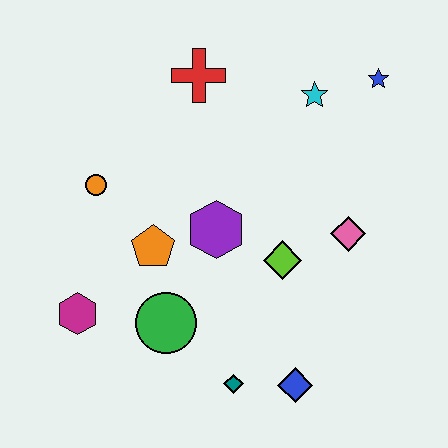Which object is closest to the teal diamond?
The blue diamond is closest to the teal diamond.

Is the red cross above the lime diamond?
Yes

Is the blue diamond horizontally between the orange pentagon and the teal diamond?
No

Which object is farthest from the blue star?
The magenta hexagon is farthest from the blue star.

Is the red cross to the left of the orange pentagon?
No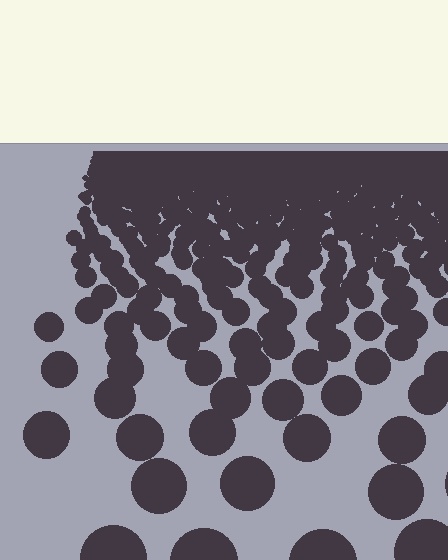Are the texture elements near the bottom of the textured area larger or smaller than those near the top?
Larger. Near the bottom, elements are closer to the viewer and appear at a bigger on-screen size.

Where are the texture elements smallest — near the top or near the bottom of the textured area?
Near the top.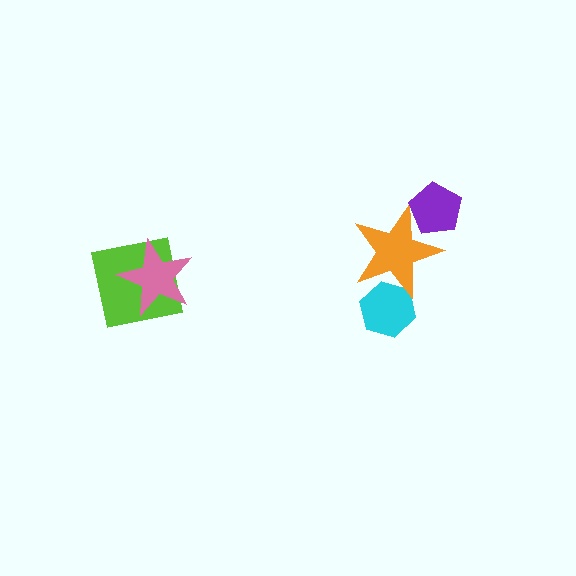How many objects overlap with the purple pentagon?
1 object overlaps with the purple pentagon.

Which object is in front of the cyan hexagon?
The orange star is in front of the cyan hexagon.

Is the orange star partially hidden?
Yes, it is partially covered by another shape.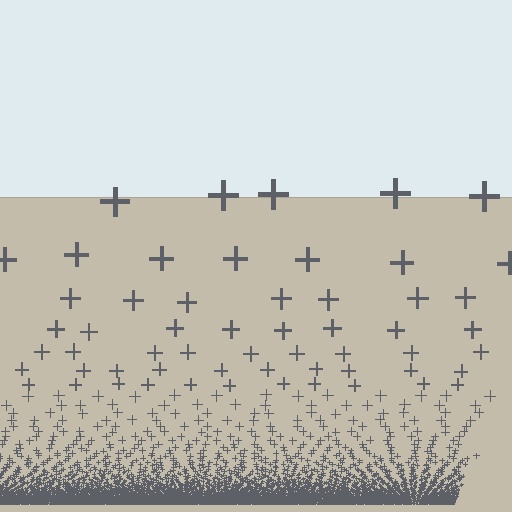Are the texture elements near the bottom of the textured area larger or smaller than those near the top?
Smaller. The gradient is inverted — elements near the bottom are smaller and denser.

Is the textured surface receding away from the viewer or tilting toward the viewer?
The surface appears to tilt toward the viewer. Texture elements get larger and sparser toward the top.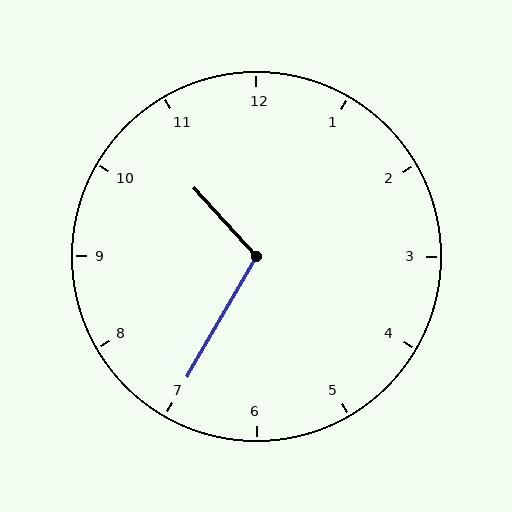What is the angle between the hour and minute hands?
Approximately 108 degrees.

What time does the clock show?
10:35.